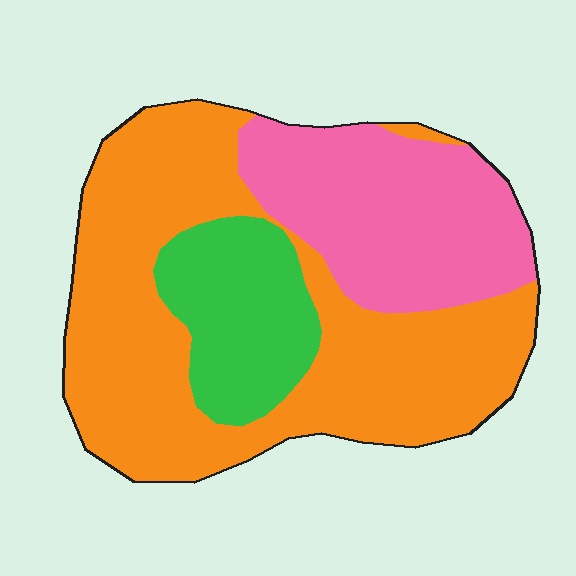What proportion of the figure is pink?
Pink covers 28% of the figure.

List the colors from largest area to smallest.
From largest to smallest: orange, pink, green.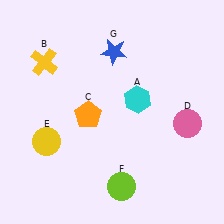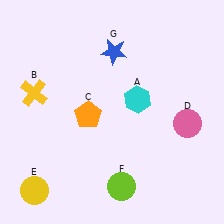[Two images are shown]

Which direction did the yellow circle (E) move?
The yellow circle (E) moved down.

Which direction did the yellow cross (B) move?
The yellow cross (B) moved down.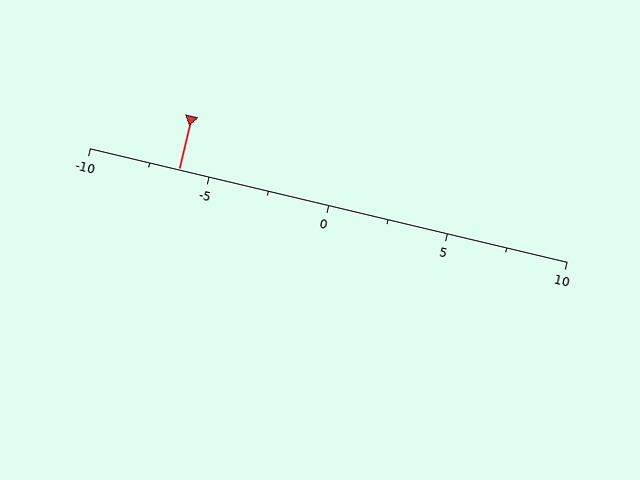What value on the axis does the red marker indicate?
The marker indicates approximately -6.2.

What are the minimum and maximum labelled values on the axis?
The axis runs from -10 to 10.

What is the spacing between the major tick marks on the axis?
The major ticks are spaced 5 apart.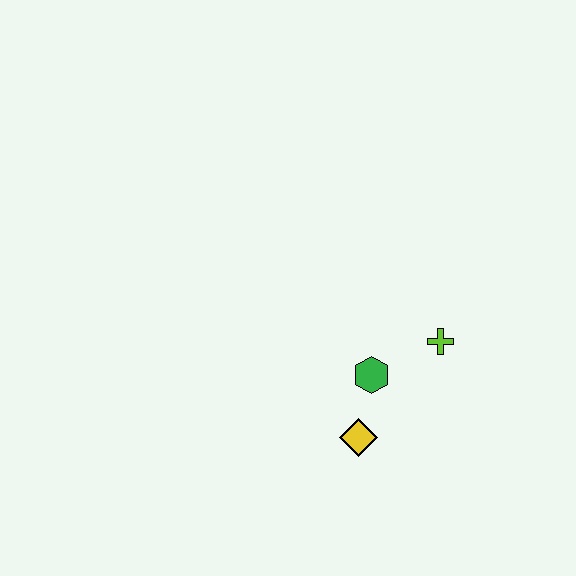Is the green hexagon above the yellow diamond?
Yes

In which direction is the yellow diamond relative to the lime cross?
The yellow diamond is below the lime cross.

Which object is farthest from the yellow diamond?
The lime cross is farthest from the yellow diamond.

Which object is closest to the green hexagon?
The yellow diamond is closest to the green hexagon.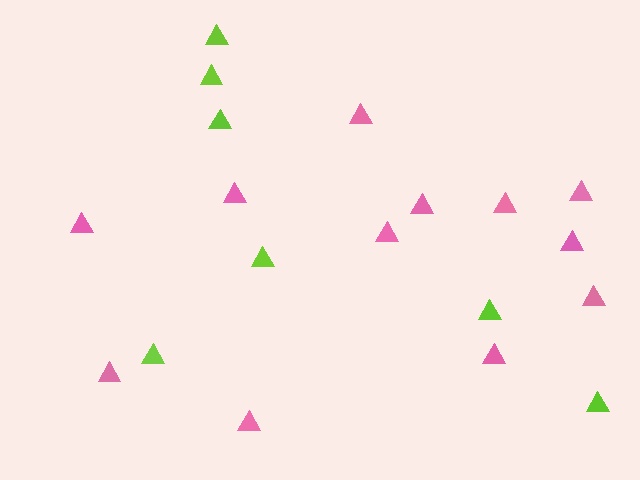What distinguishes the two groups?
There are 2 groups: one group of lime triangles (7) and one group of pink triangles (12).